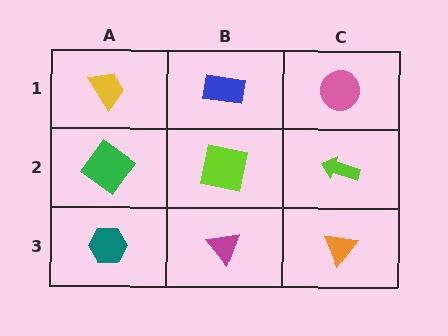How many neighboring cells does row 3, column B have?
3.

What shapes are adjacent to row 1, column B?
A lime square (row 2, column B), a yellow trapezoid (row 1, column A), a pink circle (row 1, column C).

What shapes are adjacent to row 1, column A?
A green diamond (row 2, column A), a blue rectangle (row 1, column B).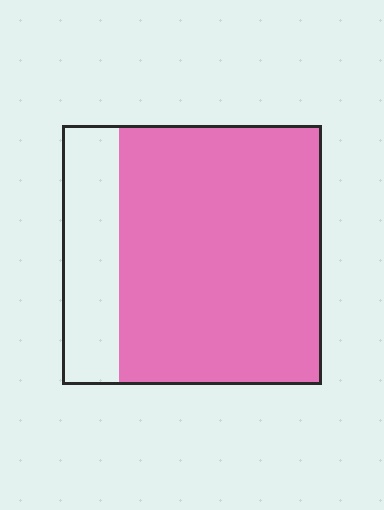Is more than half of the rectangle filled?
Yes.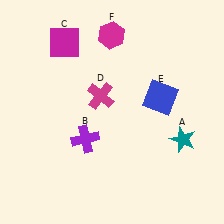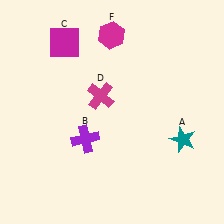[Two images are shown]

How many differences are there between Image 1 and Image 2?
There is 1 difference between the two images.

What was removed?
The blue square (E) was removed in Image 2.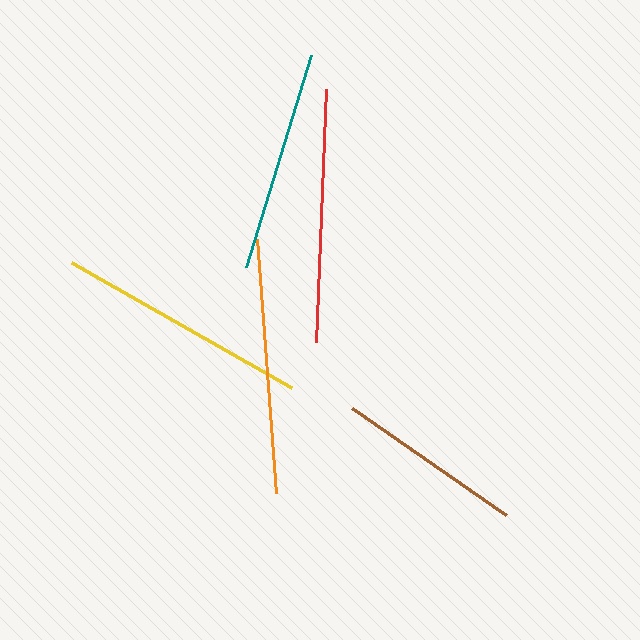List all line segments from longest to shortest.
From longest to shortest: orange, red, yellow, teal, brown.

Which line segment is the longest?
The orange line is the longest at approximately 254 pixels.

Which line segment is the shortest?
The brown line is the shortest at approximately 187 pixels.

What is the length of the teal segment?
The teal segment is approximately 221 pixels long.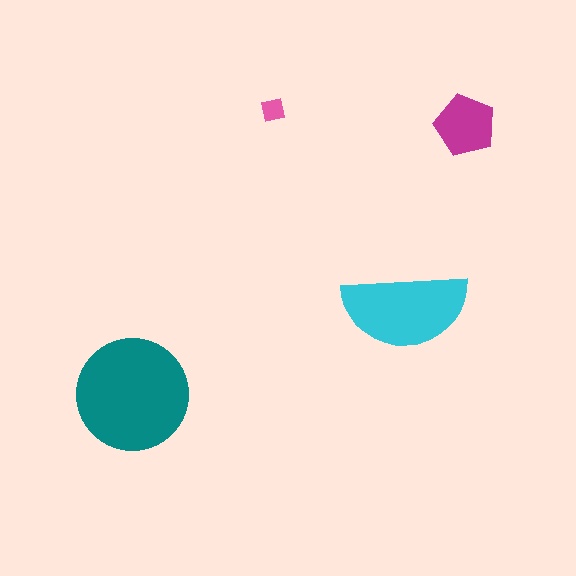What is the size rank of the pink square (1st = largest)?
4th.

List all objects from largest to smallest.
The teal circle, the cyan semicircle, the magenta pentagon, the pink square.